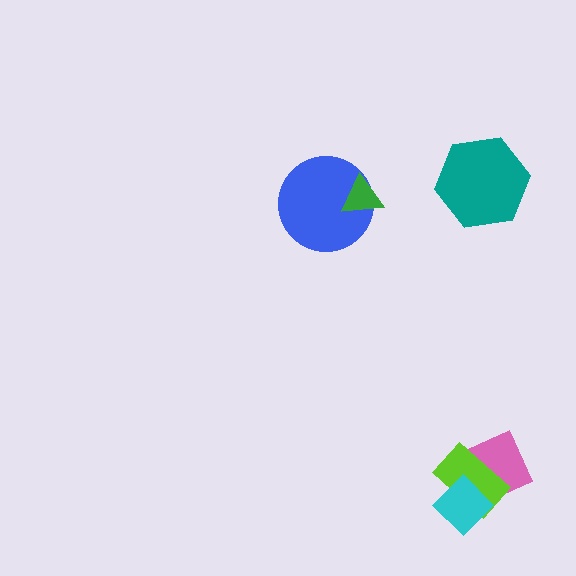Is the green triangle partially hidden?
No, no other shape covers it.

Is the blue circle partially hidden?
Yes, it is partially covered by another shape.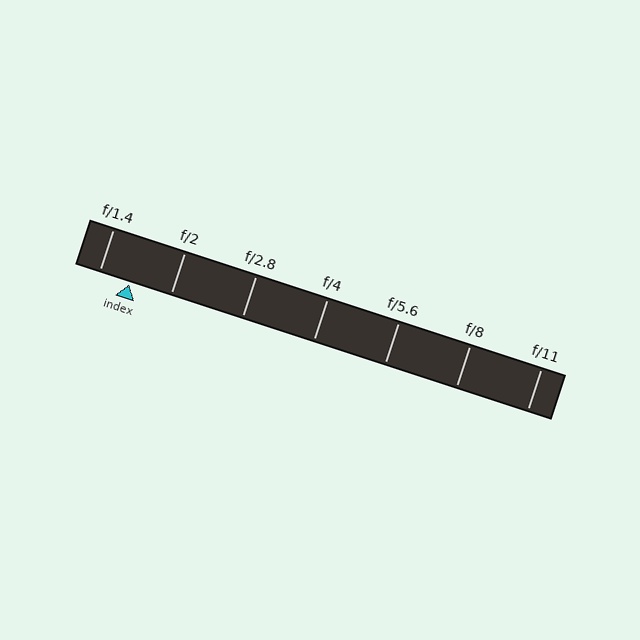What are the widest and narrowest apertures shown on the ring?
The widest aperture shown is f/1.4 and the narrowest is f/11.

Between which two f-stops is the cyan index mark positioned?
The index mark is between f/1.4 and f/2.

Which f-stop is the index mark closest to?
The index mark is closest to f/1.4.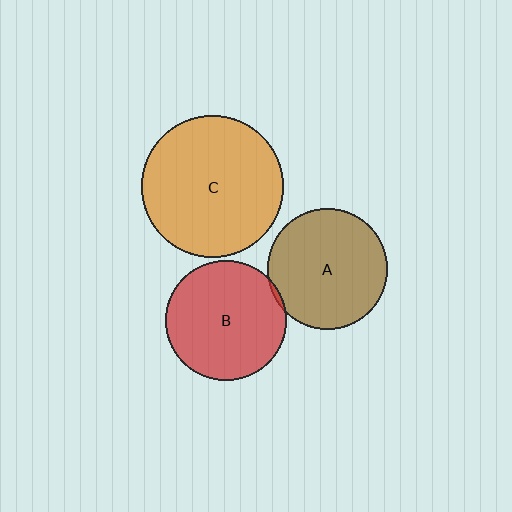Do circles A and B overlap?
Yes.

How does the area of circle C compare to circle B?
Approximately 1.4 times.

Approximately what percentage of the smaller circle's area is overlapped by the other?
Approximately 5%.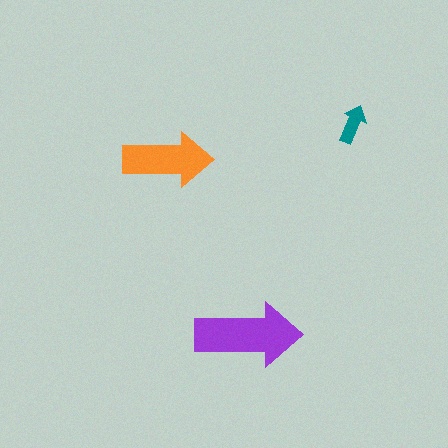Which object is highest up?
The teal arrow is topmost.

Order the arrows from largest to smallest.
the purple one, the orange one, the teal one.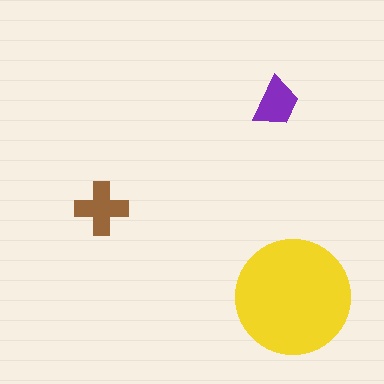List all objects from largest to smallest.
The yellow circle, the brown cross, the purple trapezoid.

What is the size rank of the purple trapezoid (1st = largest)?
3rd.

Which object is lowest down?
The yellow circle is bottommost.